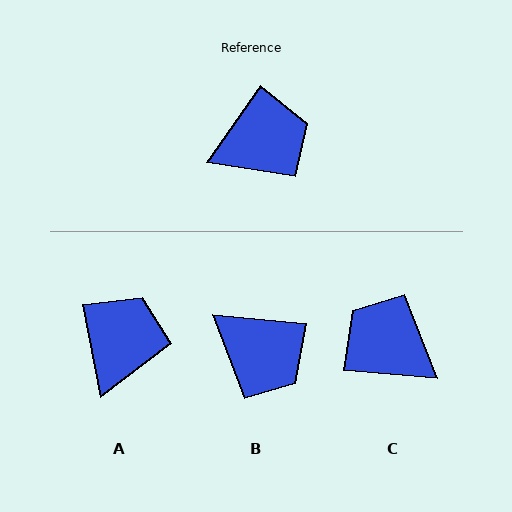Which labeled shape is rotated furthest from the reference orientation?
C, about 120 degrees away.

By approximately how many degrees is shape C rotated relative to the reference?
Approximately 120 degrees counter-clockwise.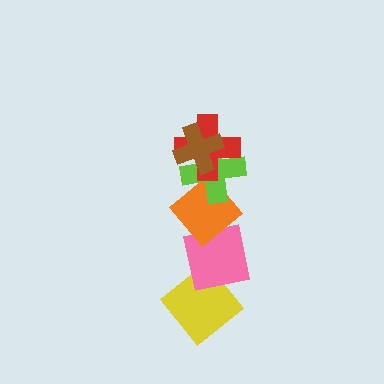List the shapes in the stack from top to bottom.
From top to bottom: the brown cross, the red cross, the lime cross, the orange diamond, the pink square, the yellow diamond.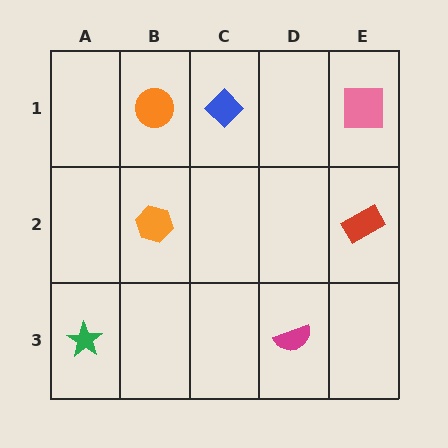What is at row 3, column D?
A magenta semicircle.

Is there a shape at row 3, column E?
No, that cell is empty.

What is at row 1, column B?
An orange circle.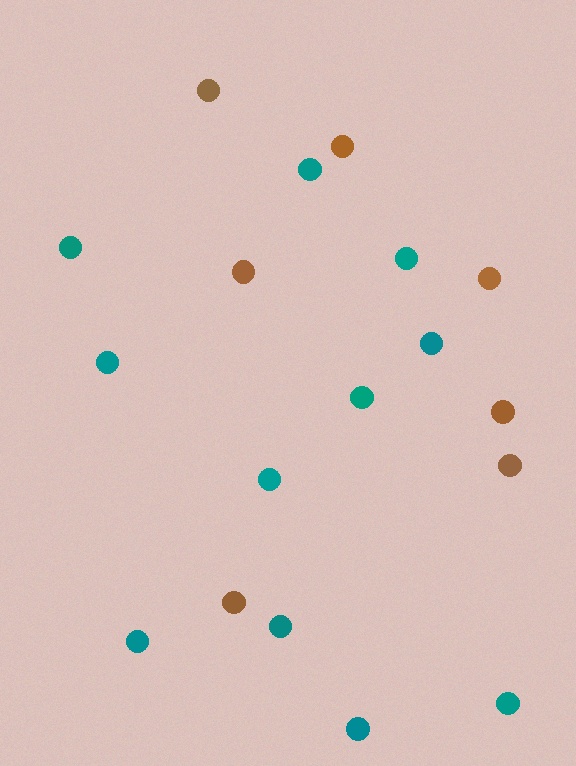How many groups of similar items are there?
There are 2 groups: one group of brown circles (7) and one group of teal circles (11).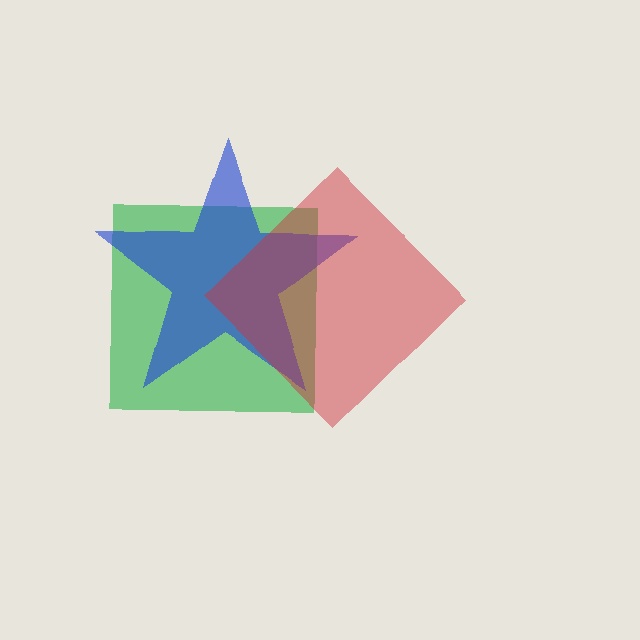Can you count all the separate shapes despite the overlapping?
Yes, there are 3 separate shapes.